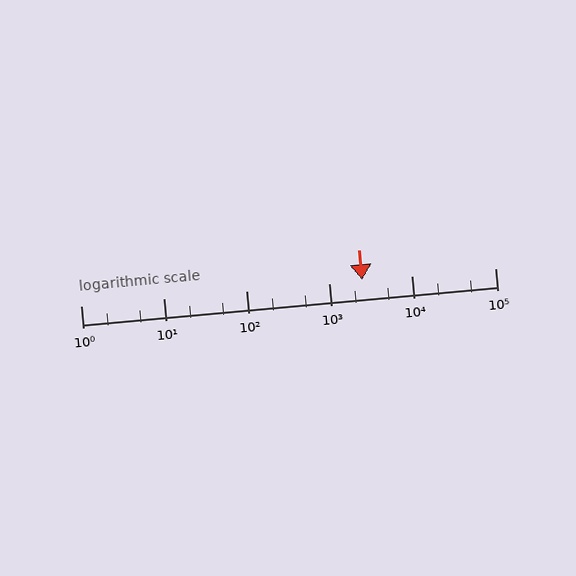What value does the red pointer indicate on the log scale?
The pointer indicates approximately 2500.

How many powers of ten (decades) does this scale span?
The scale spans 5 decades, from 1 to 100000.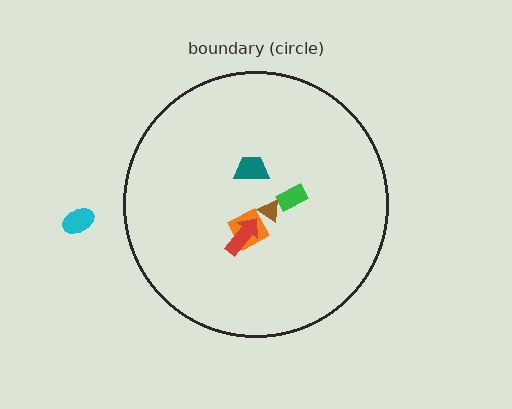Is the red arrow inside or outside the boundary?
Inside.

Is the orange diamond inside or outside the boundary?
Inside.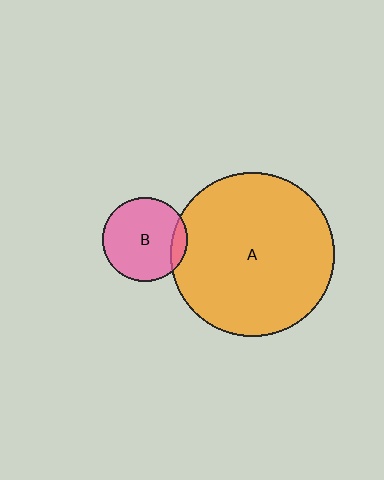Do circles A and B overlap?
Yes.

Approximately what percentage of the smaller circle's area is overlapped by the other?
Approximately 10%.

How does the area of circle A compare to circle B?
Approximately 3.8 times.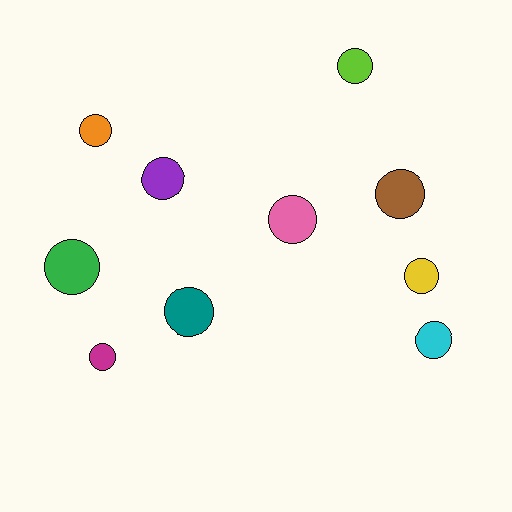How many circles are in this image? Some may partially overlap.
There are 10 circles.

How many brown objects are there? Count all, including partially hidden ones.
There is 1 brown object.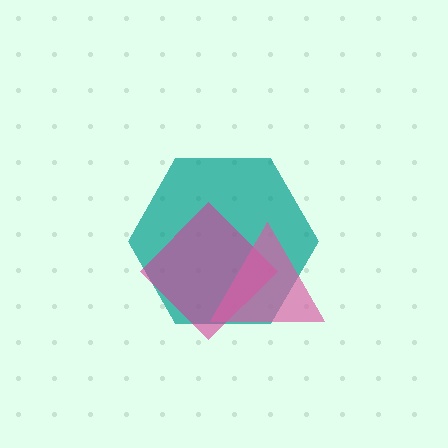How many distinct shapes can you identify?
There are 3 distinct shapes: a teal hexagon, a magenta diamond, a pink triangle.